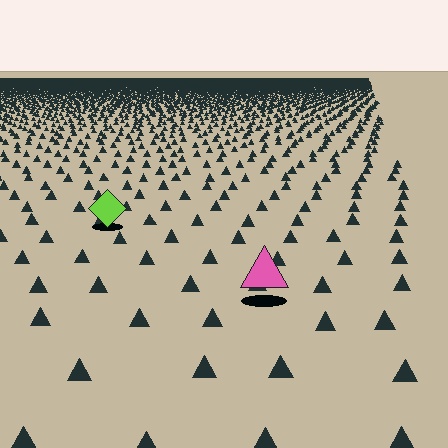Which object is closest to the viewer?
The pink triangle is closest. The texture marks near it are larger and more spread out.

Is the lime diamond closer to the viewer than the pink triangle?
No. The pink triangle is closer — you can tell from the texture gradient: the ground texture is coarser near it.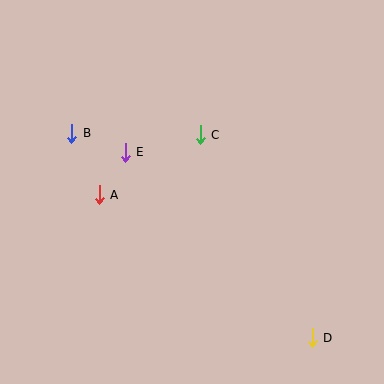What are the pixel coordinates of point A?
Point A is at (99, 195).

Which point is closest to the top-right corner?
Point C is closest to the top-right corner.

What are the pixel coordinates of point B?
Point B is at (72, 133).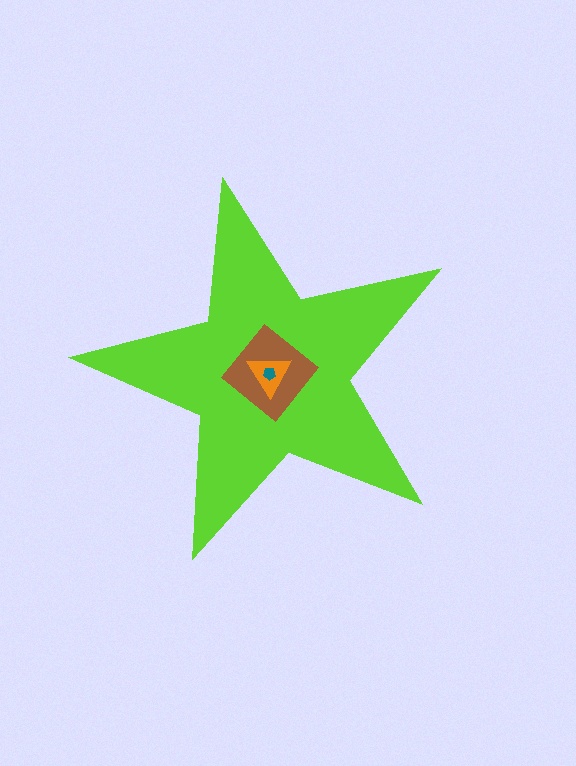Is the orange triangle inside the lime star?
Yes.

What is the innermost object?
The teal pentagon.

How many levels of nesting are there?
4.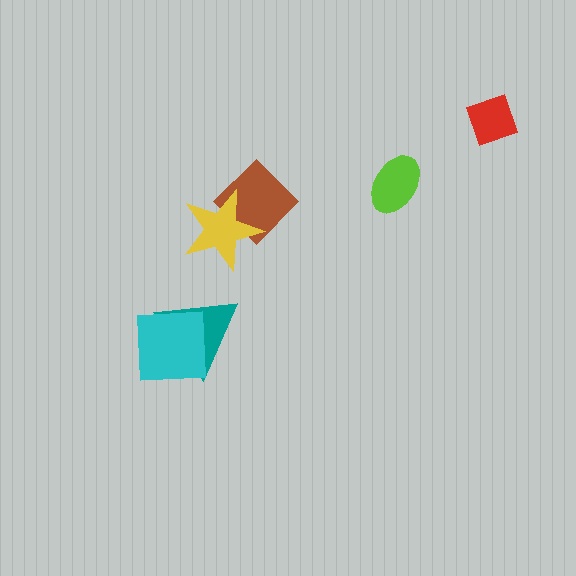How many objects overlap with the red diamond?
0 objects overlap with the red diamond.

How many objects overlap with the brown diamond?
1 object overlaps with the brown diamond.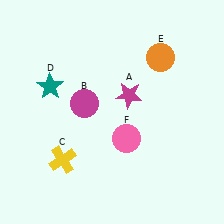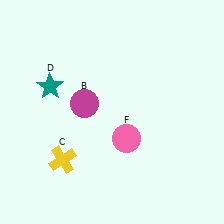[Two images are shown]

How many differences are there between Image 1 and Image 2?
There are 2 differences between the two images.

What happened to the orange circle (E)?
The orange circle (E) was removed in Image 2. It was in the top-right area of Image 1.